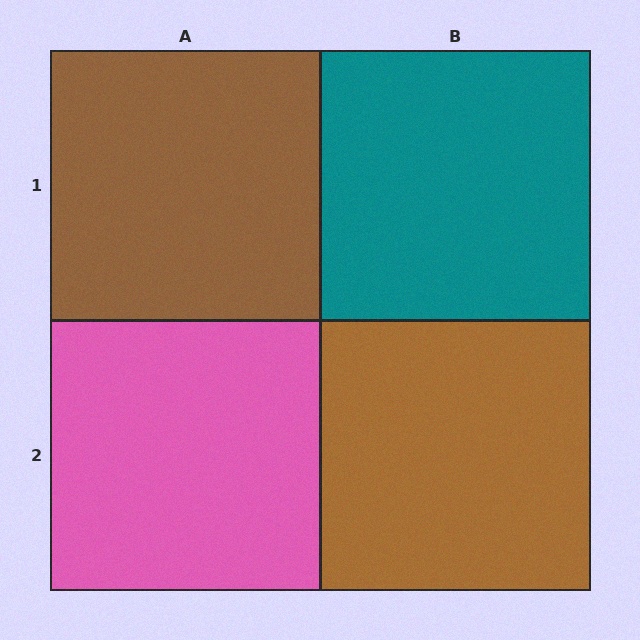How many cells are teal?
1 cell is teal.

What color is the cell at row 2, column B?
Brown.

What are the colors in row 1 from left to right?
Brown, teal.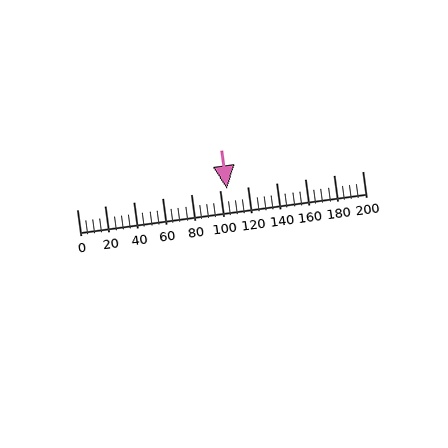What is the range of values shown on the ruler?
The ruler shows values from 0 to 200.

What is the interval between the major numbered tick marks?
The major tick marks are spaced 20 units apart.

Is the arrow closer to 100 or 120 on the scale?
The arrow is closer to 100.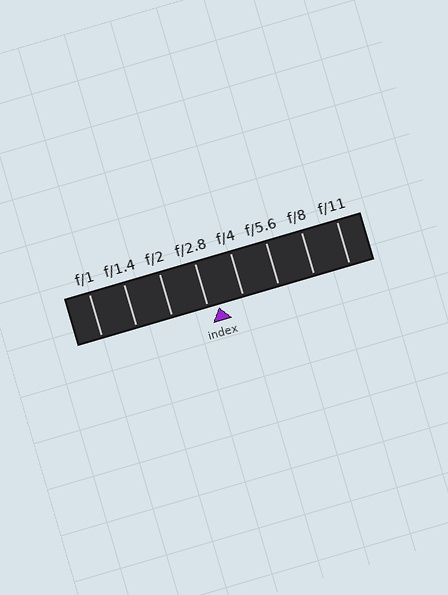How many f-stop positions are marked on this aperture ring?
There are 8 f-stop positions marked.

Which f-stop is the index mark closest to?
The index mark is closest to f/2.8.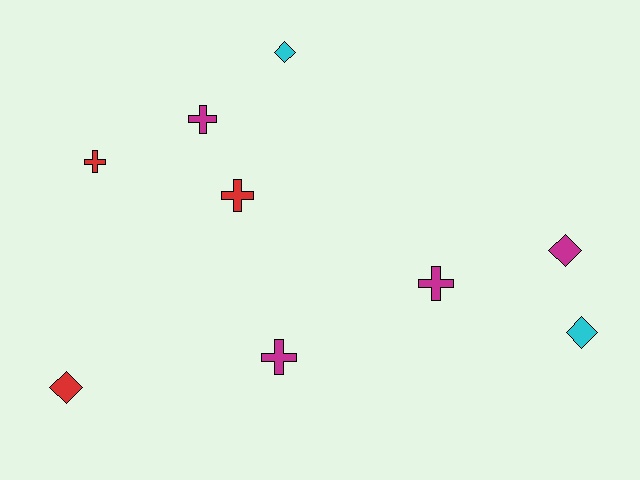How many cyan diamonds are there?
There are 2 cyan diamonds.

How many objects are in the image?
There are 9 objects.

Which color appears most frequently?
Magenta, with 4 objects.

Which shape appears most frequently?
Cross, with 5 objects.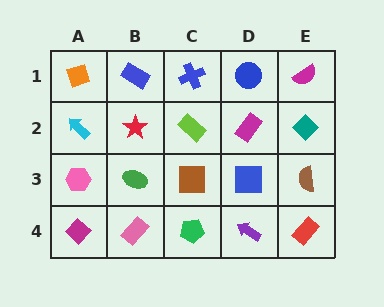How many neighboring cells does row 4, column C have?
3.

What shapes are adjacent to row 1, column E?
A teal diamond (row 2, column E), a blue circle (row 1, column D).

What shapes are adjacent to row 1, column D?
A magenta rectangle (row 2, column D), a blue cross (row 1, column C), a magenta semicircle (row 1, column E).